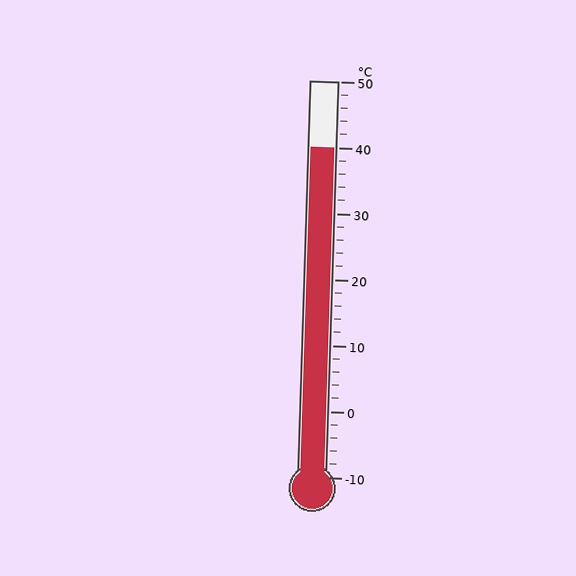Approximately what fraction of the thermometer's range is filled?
The thermometer is filled to approximately 85% of its range.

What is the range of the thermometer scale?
The thermometer scale ranges from -10°C to 50°C.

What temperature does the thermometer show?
The thermometer shows approximately 40°C.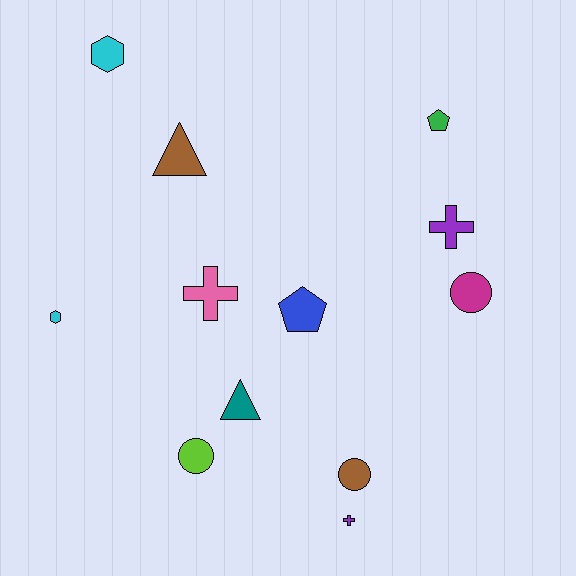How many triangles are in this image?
There are 2 triangles.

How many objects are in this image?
There are 12 objects.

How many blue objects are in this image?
There is 1 blue object.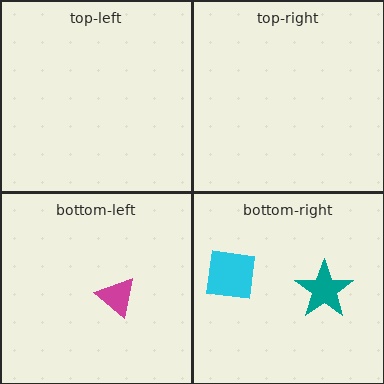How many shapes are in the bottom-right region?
2.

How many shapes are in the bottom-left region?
1.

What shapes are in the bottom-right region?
The teal star, the cyan square.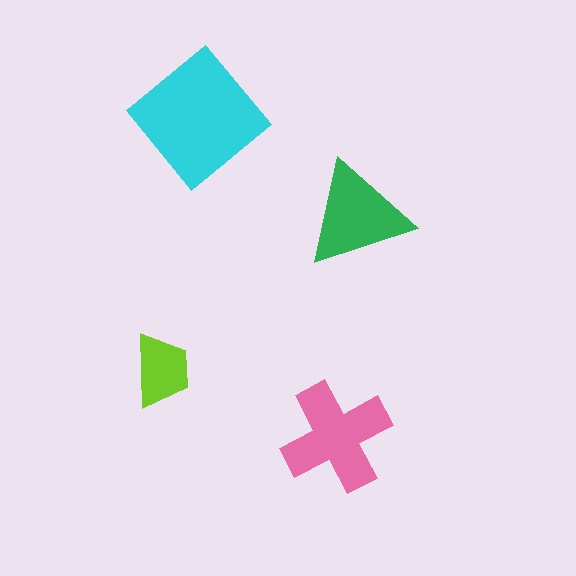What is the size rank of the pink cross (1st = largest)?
2nd.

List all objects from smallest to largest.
The lime trapezoid, the green triangle, the pink cross, the cyan diamond.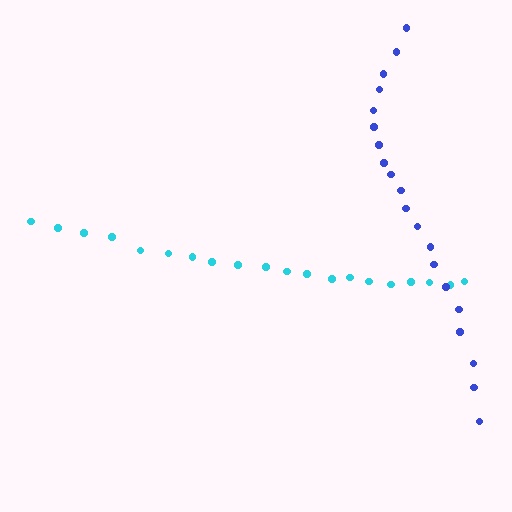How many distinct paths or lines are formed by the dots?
There are 2 distinct paths.